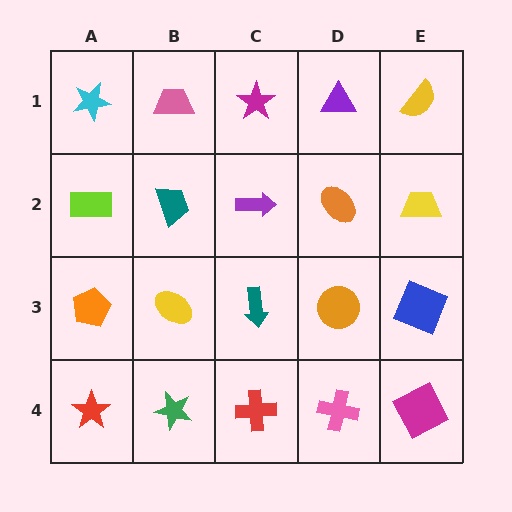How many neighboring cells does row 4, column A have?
2.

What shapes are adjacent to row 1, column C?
A purple arrow (row 2, column C), a pink trapezoid (row 1, column B), a purple triangle (row 1, column D).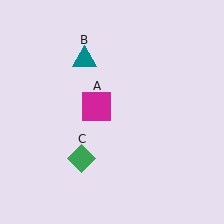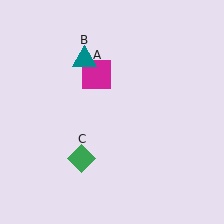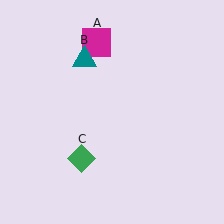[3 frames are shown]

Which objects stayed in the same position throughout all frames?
Teal triangle (object B) and green diamond (object C) remained stationary.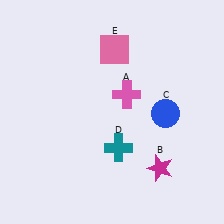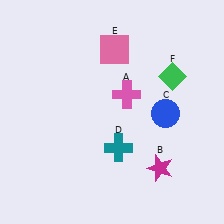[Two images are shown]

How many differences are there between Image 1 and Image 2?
There is 1 difference between the two images.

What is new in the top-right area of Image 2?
A green diamond (F) was added in the top-right area of Image 2.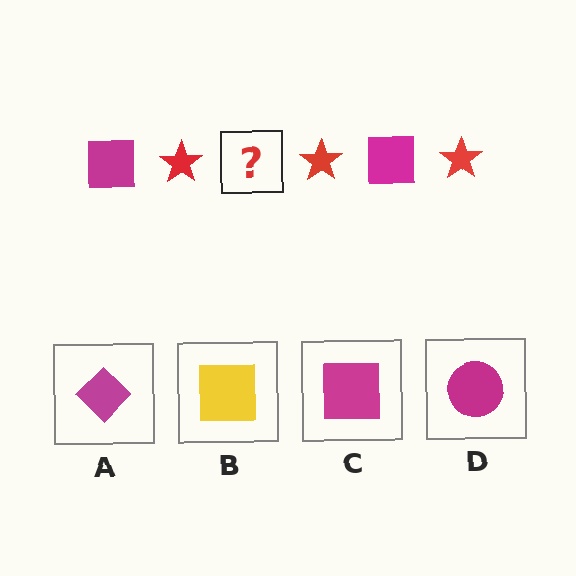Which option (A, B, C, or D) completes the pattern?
C.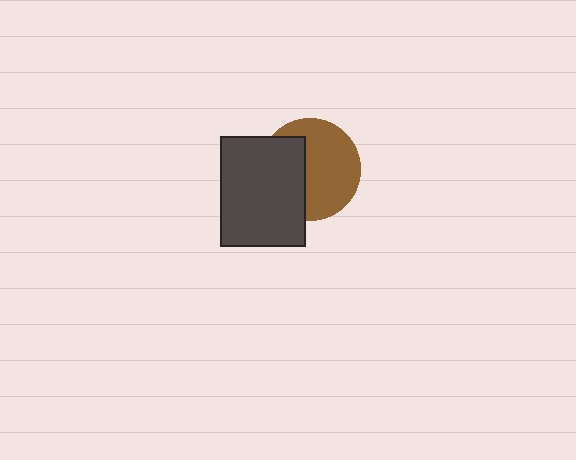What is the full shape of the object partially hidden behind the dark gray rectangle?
The partially hidden object is a brown circle.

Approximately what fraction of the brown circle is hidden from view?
Roughly 39% of the brown circle is hidden behind the dark gray rectangle.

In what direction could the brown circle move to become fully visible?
The brown circle could move right. That would shift it out from behind the dark gray rectangle entirely.